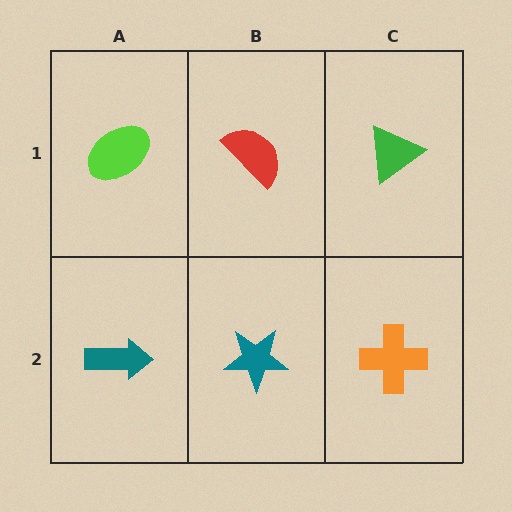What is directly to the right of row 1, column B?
A green triangle.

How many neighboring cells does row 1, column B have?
3.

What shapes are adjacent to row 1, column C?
An orange cross (row 2, column C), a red semicircle (row 1, column B).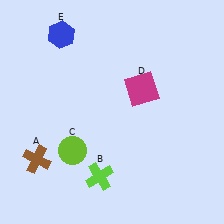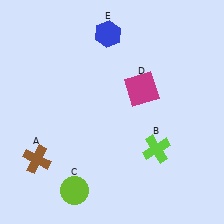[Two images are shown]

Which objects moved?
The objects that moved are: the lime cross (B), the lime circle (C), the blue hexagon (E).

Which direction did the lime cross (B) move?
The lime cross (B) moved right.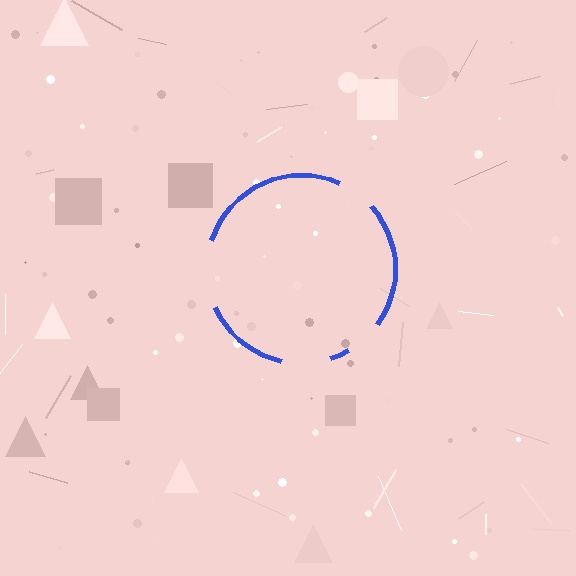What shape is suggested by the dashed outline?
The dashed outline suggests a circle.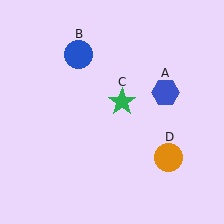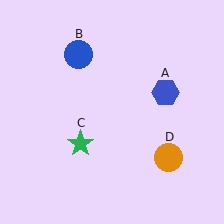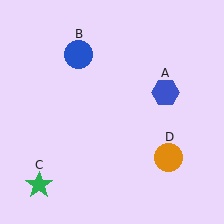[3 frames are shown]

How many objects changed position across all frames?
1 object changed position: green star (object C).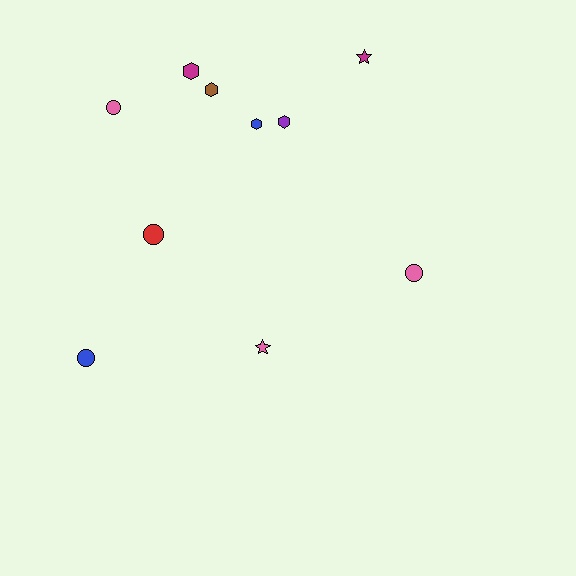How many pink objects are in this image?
There are 3 pink objects.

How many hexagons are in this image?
There are 4 hexagons.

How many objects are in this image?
There are 10 objects.